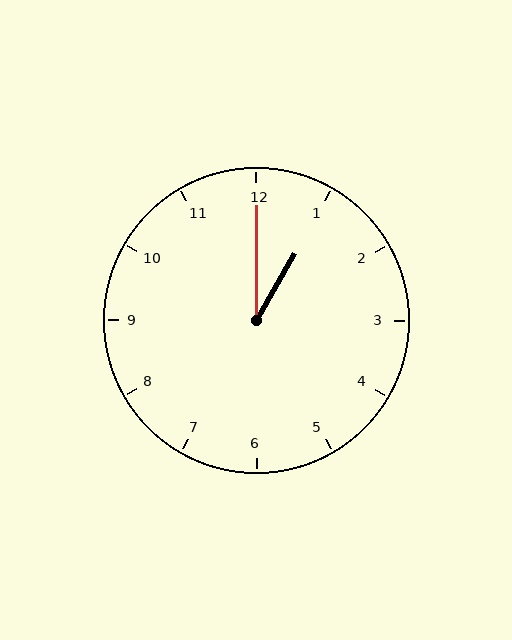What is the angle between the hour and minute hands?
Approximately 30 degrees.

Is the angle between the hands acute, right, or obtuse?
It is acute.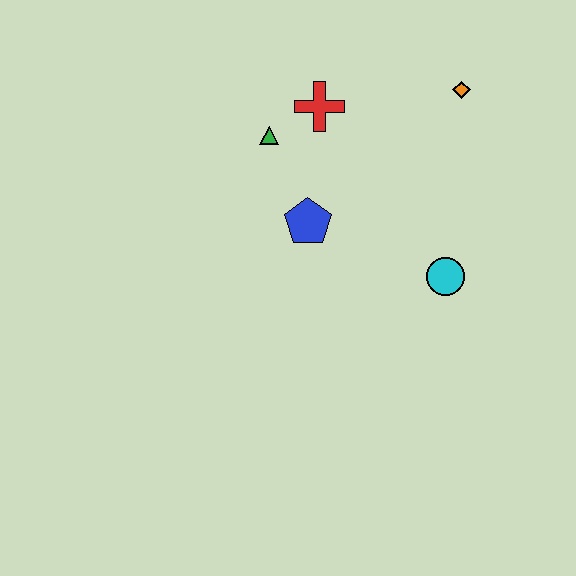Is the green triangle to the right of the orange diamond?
No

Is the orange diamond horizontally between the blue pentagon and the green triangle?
No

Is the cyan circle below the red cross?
Yes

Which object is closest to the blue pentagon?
The green triangle is closest to the blue pentagon.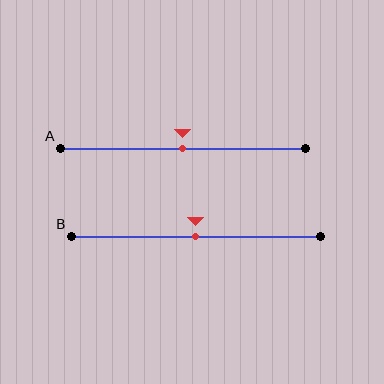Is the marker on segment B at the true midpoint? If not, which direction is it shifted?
Yes, the marker on segment B is at the true midpoint.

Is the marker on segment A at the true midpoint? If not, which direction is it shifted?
Yes, the marker on segment A is at the true midpoint.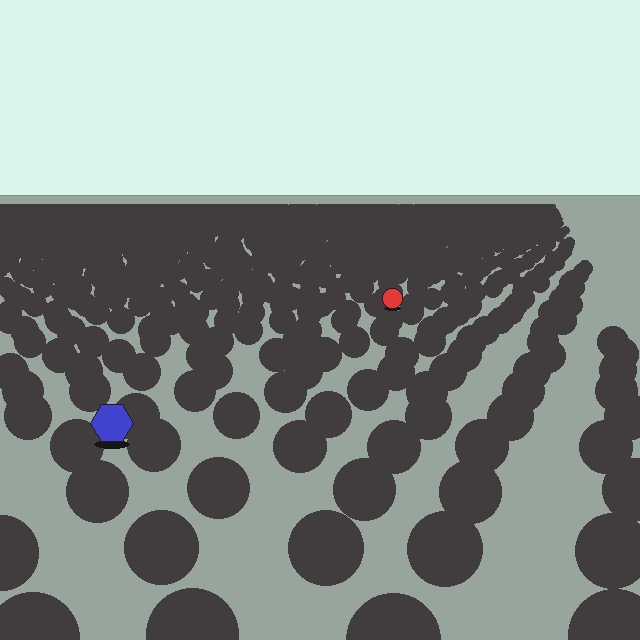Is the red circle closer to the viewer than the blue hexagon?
No. The blue hexagon is closer — you can tell from the texture gradient: the ground texture is coarser near it.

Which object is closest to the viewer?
The blue hexagon is closest. The texture marks near it are larger and more spread out.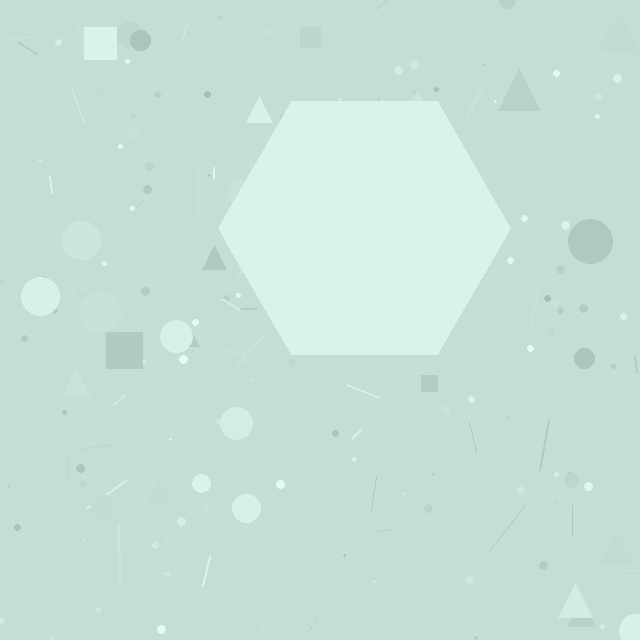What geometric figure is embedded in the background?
A hexagon is embedded in the background.